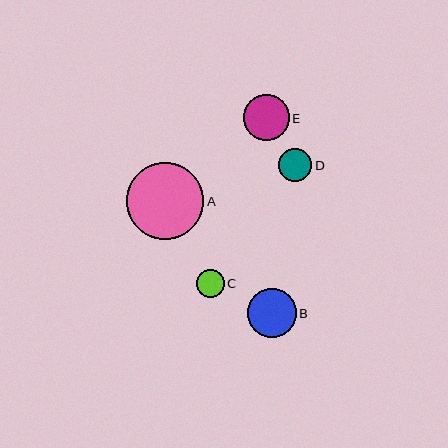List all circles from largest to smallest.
From largest to smallest: A, B, E, D, C.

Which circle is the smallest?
Circle C is the smallest with a size of approximately 28 pixels.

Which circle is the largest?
Circle A is the largest with a size of approximately 77 pixels.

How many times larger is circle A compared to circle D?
Circle A is approximately 2.3 times the size of circle D.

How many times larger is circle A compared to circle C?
Circle A is approximately 2.7 times the size of circle C.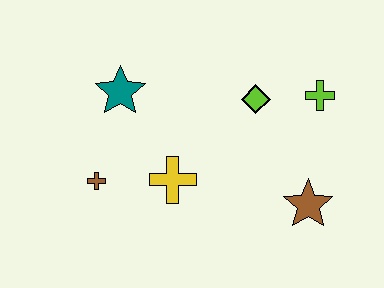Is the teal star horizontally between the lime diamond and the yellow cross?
No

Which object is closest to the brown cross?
The yellow cross is closest to the brown cross.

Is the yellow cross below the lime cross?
Yes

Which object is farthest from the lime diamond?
The brown cross is farthest from the lime diamond.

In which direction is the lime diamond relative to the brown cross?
The lime diamond is to the right of the brown cross.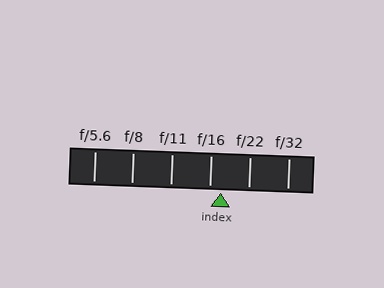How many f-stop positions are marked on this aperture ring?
There are 6 f-stop positions marked.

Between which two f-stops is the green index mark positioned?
The index mark is between f/16 and f/22.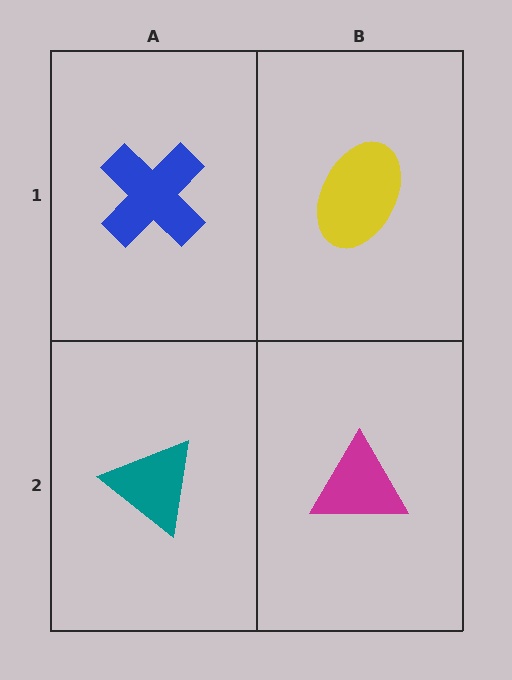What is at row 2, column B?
A magenta triangle.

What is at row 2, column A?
A teal triangle.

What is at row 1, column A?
A blue cross.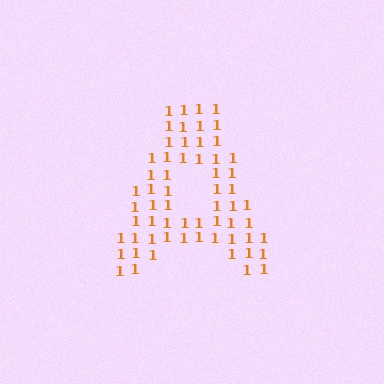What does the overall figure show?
The overall figure shows the letter A.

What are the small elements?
The small elements are digit 1's.